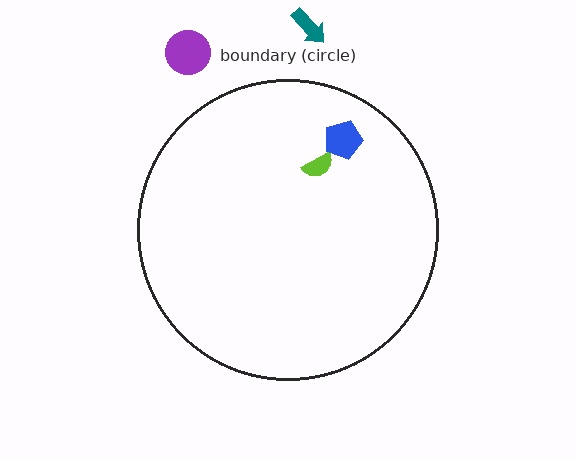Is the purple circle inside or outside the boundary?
Outside.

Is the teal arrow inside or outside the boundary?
Outside.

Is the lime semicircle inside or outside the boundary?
Inside.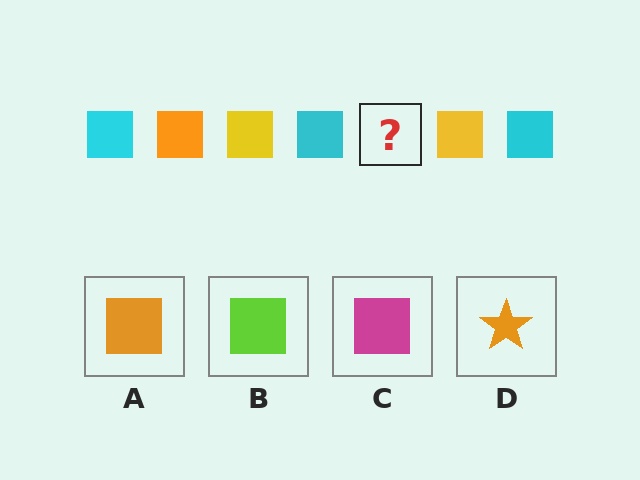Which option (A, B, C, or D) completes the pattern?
A.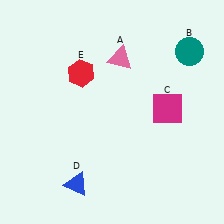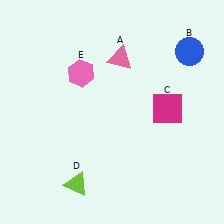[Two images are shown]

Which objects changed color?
B changed from teal to blue. D changed from blue to lime. E changed from red to pink.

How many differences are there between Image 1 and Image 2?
There are 3 differences between the two images.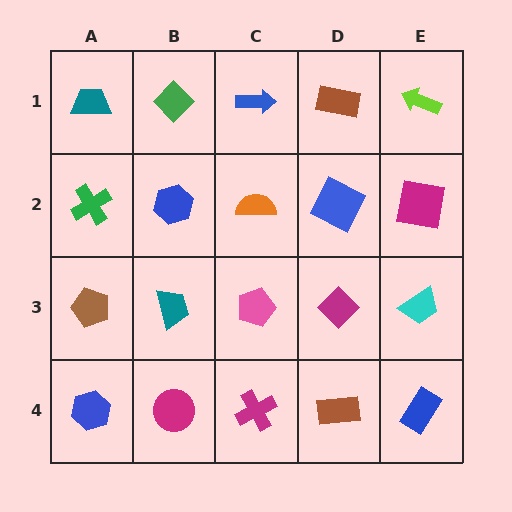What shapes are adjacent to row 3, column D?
A blue square (row 2, column D), a brown rectangle (row 4, column D), a pink pentagon (row 3, column C), a cyan trapezoid (row 3, column E).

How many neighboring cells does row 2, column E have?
3.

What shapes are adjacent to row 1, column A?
A green cross (row 2, column A), a green diamond (row 1, column B).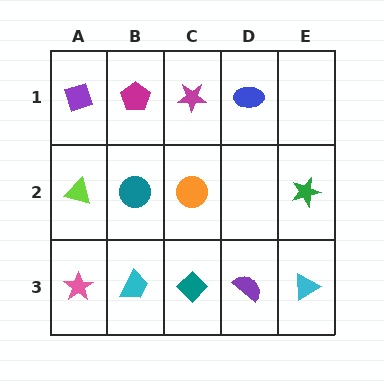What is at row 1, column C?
A magenta star.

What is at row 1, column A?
A purple diamond.